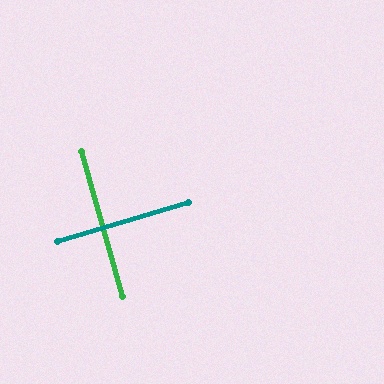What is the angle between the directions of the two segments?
Approximately 89 degrees.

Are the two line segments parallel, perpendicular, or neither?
Perpendicular — they meet at approximately 89°.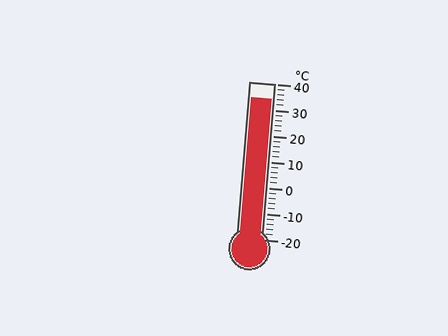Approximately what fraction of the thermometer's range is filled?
The thermometer is filled to approximately 90% of its range.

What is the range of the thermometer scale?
The thermometer scale ranges from -20°C to 40°C.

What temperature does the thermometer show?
The thermometer shows approximately 34°C.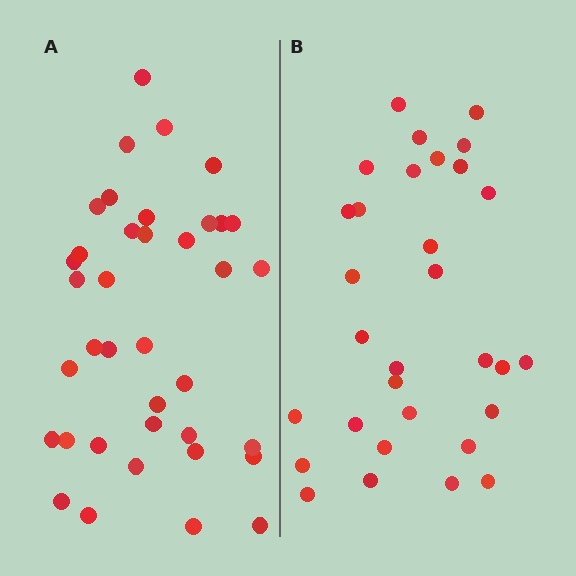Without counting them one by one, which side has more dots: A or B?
Region A (the left region) has more dots.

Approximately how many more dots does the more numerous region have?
Region A has roughly 8 or so more dots than region B.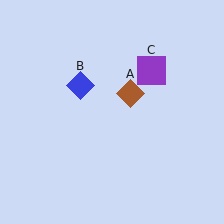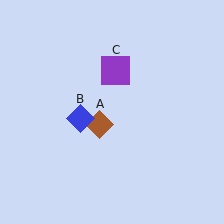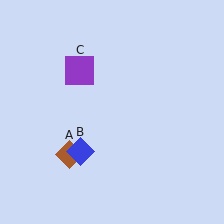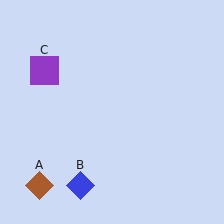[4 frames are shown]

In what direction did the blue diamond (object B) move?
The blue diamond (object B) moved down.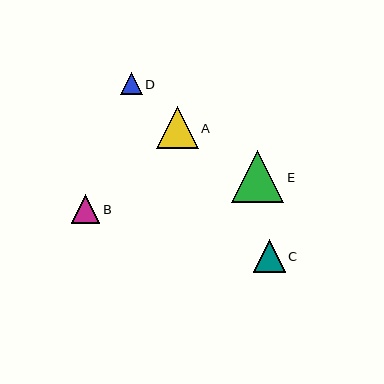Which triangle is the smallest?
Triangle D is the smallest with a size of approximately 22 pixels.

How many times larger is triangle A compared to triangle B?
Triangle A is approximately 1.5 times the size of triangle B.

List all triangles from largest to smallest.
From largest to smallest: E, A, C, B, D.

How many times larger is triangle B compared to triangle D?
Triangle B is approximately 1.3 times the size of triangle D.